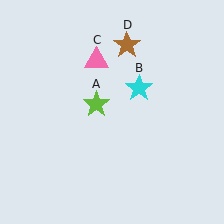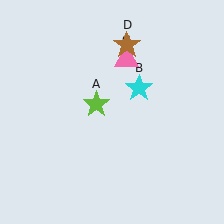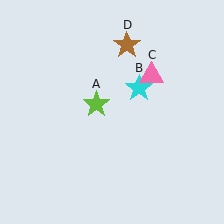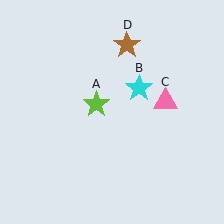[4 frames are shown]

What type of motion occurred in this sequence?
The pink triangle (object C) rotated clockwise around the center of the scene.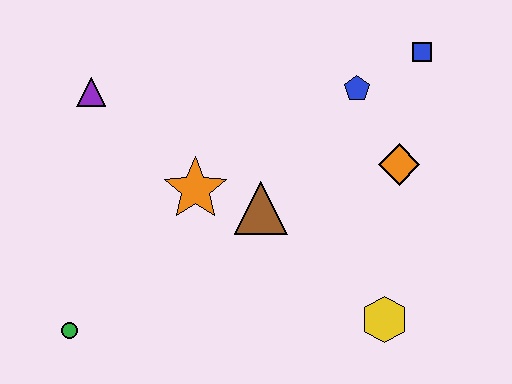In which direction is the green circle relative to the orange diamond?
The green circle is to the left of the orange diamond.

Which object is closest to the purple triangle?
The orange star is closest to the purple triangle.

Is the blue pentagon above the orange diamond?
Yes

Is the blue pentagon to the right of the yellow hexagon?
No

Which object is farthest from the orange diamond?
The green circle is farthest from the orange diamond.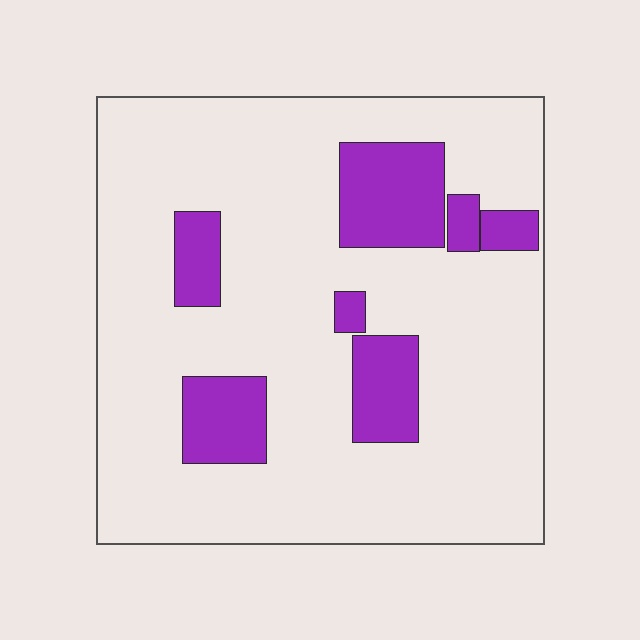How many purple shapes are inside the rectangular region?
7.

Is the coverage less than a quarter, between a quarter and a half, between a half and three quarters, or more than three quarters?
Less than a quarter.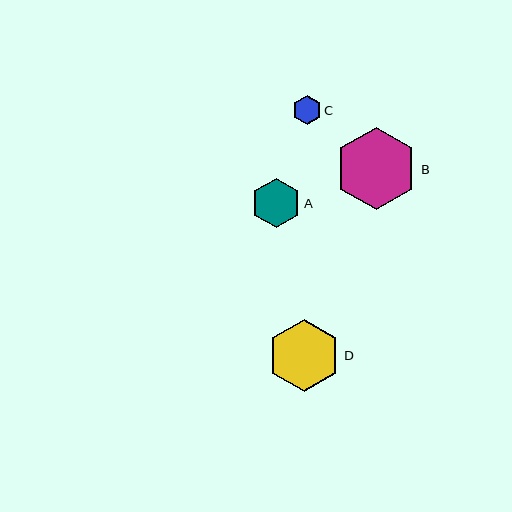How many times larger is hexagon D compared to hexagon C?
Hexagon D is approximately 2.5 times the size of hexagon C.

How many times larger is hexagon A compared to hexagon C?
Hexagon A is approximately 1.7 times the size of hexagon C.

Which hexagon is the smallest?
Hexagon C is the smallest with a size of approximately 29 pixels.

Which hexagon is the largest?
Hexagon B is the largest with a size of approximately 83 pixels.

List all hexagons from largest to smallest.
From largest to smallest: B, D, A, C.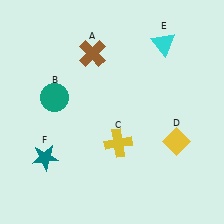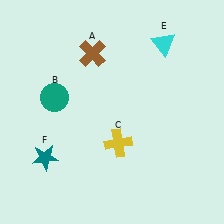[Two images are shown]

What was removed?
The yellow diamond (D) was removed in Image 2.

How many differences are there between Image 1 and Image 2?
There is 1 difference between the two images.